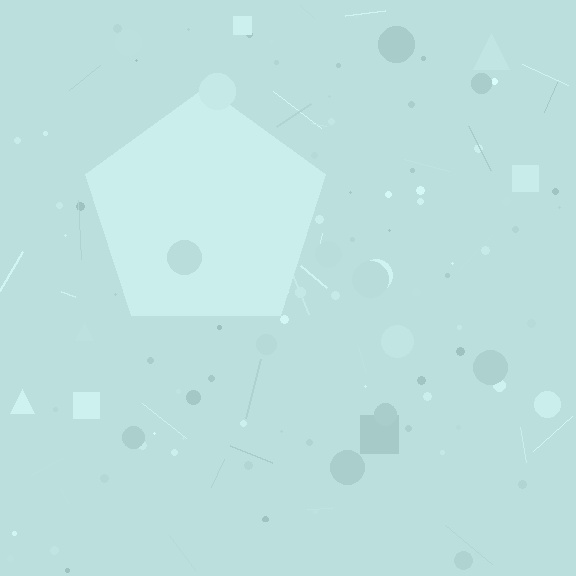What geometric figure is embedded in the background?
A pentagon is embedded in the background.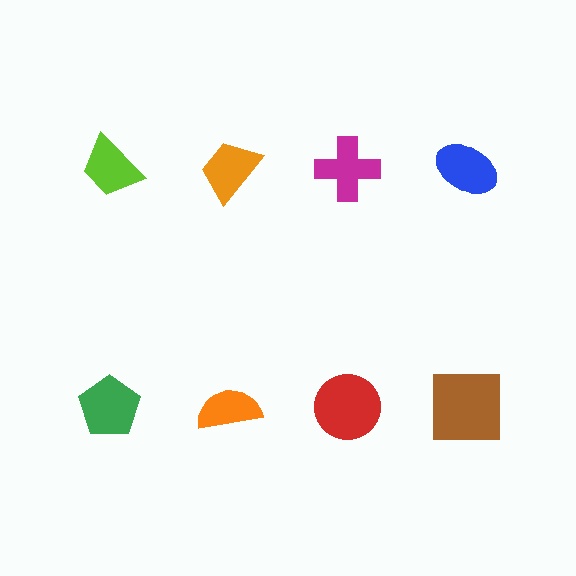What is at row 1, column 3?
A magenta cross.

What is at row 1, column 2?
An orange trapezoid.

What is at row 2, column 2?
An orange semicircle.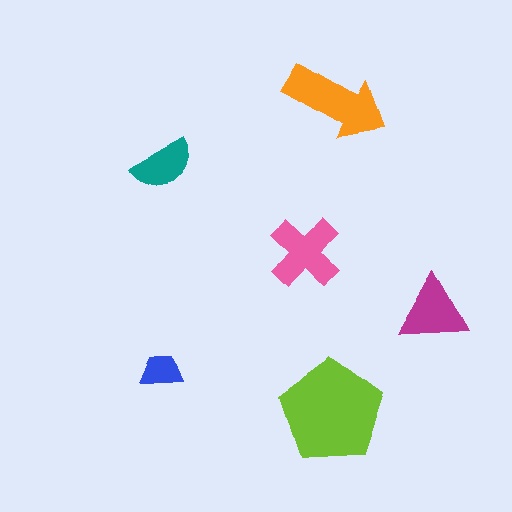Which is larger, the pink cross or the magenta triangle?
The pink cross.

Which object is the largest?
The lime pentagon.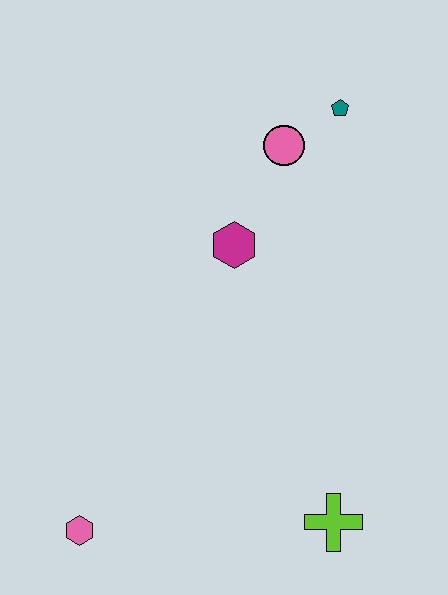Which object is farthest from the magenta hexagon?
The pink hexagon is farthest from the magenta hexagon.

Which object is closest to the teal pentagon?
The pink circle is closest to the teal pentagon.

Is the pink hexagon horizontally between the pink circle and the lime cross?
No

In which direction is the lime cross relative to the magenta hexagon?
The lime cross is below the magenta hexagon.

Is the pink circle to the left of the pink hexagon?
No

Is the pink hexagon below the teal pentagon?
Yes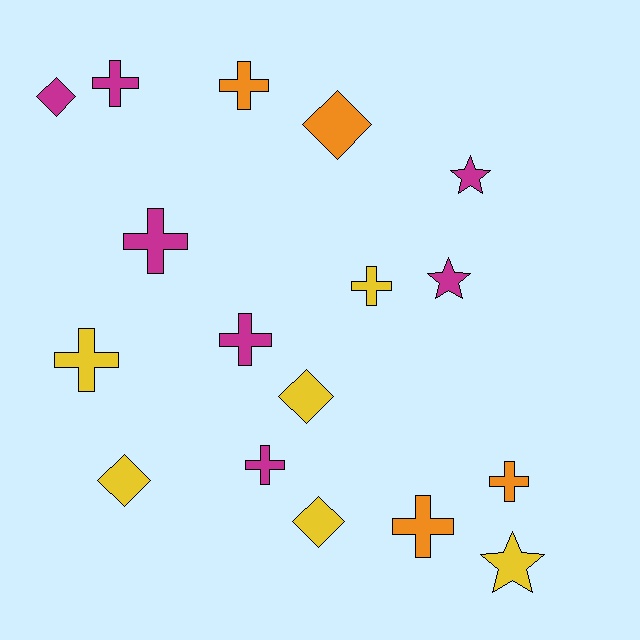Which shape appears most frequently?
Cross, with 9 objects.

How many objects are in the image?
There are 17 objects.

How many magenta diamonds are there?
There is 1 magenta diamond.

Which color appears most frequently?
Magenta, with 7 objects.